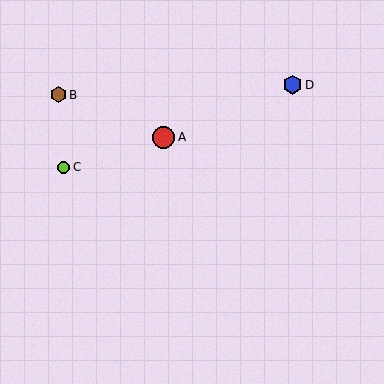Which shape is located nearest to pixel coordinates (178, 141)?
The red circle (labeled A) at (163, 137) is nearest to that location.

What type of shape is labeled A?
Shape A is a red circle.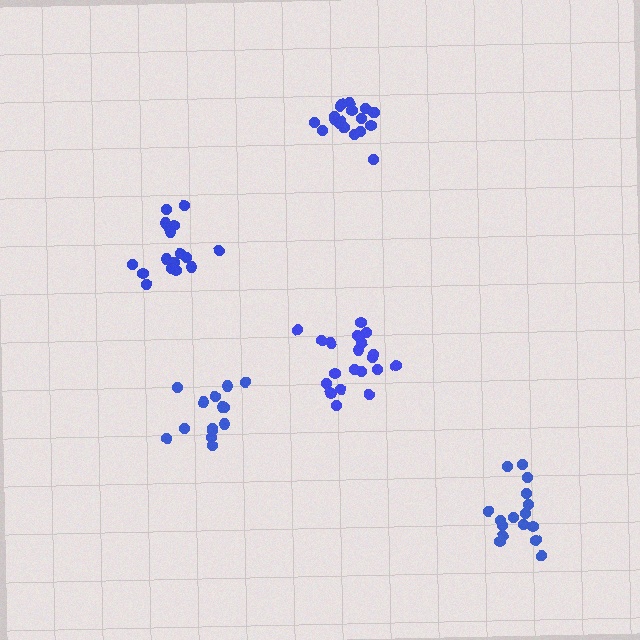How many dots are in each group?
Group 1: 19 dots, Group 2: 20 dots, Group 3: 17 dots, Group 4: 14 dots, Group 5: 16 dots (86 total).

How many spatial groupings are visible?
There are 5 spatial groupings.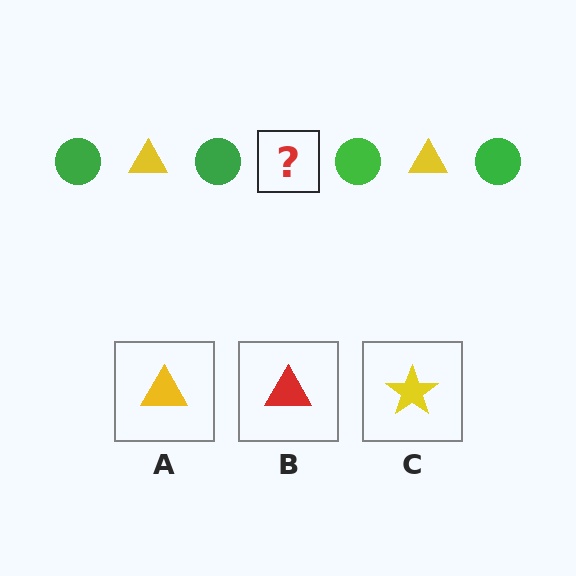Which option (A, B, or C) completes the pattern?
A.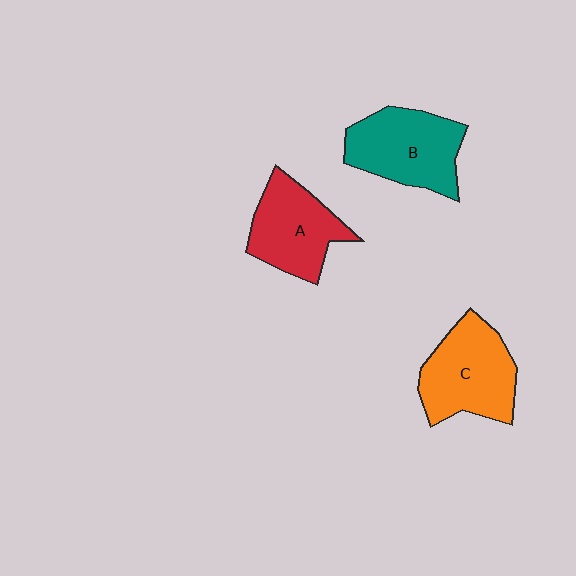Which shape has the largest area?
Shape C (orange).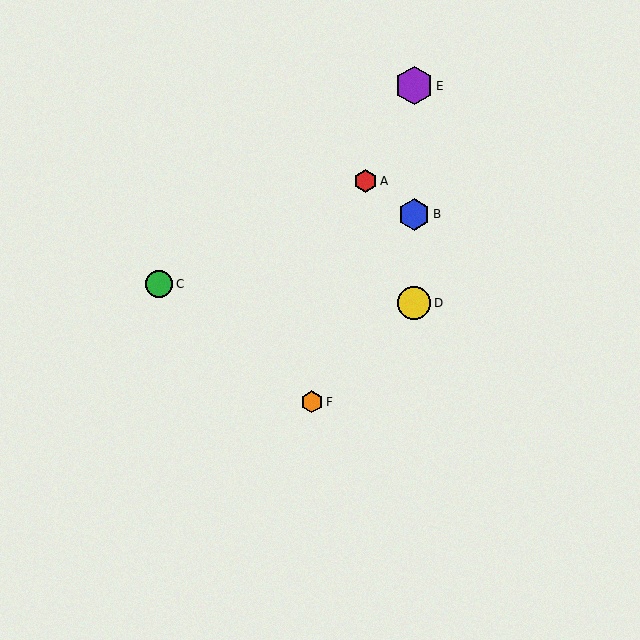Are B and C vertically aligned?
No, B is at x≈414 and C is at x≈159.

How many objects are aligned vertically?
3 objects (B, D, E) are aligned vertically.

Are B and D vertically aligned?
Yes, both are at x≈414.